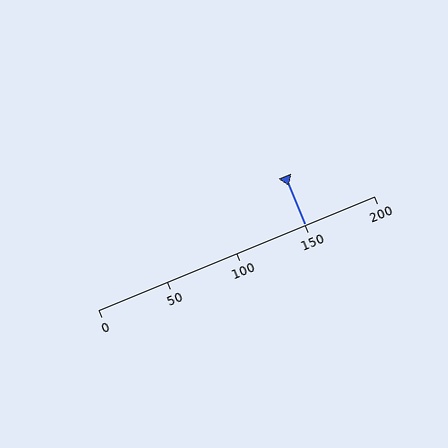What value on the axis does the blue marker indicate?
The marker indicates approximately 150.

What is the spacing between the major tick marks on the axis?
The major ticks are spaced 50 apart.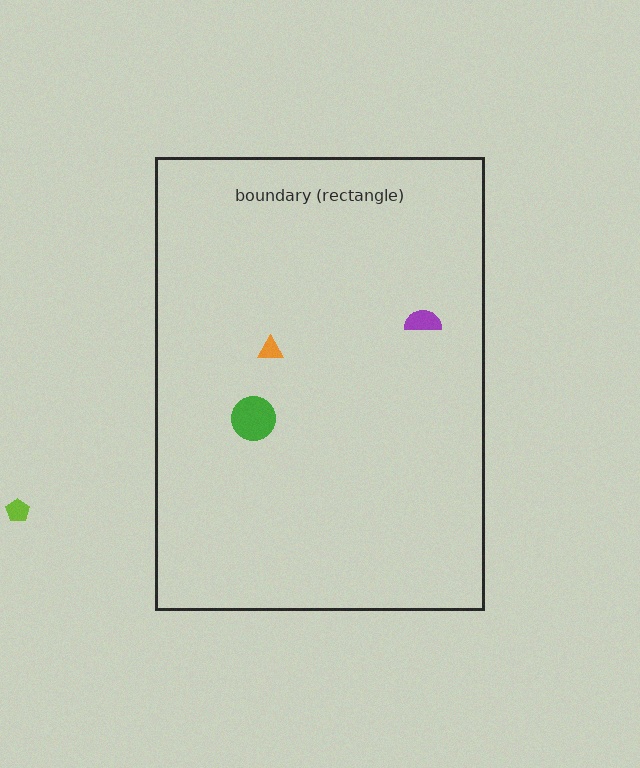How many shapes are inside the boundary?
3 inside, 1 outside.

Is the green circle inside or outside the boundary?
Inside.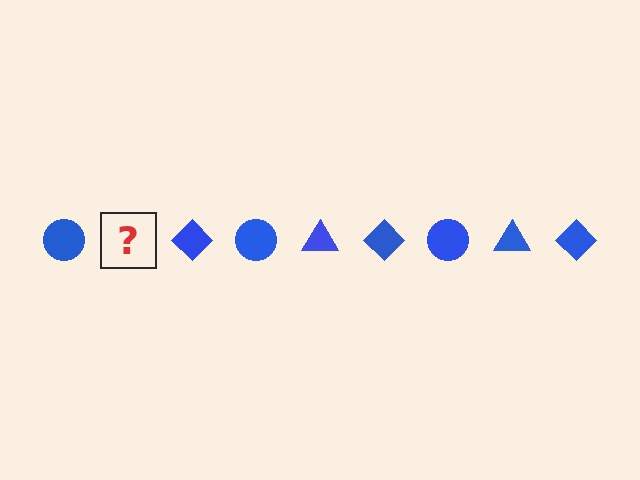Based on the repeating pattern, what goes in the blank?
The blank should be a blue triangle.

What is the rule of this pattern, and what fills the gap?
The rule is that the pattern cycles through circle, triangle, diamond shapes in blue. The gap should be filled with a blue triangle.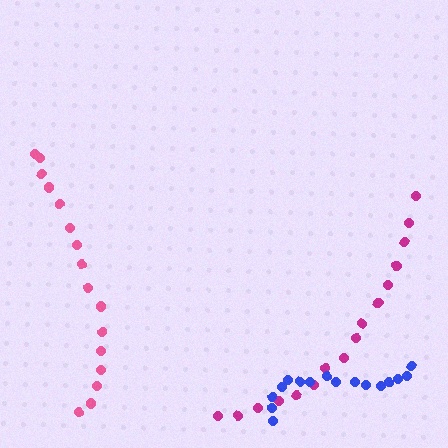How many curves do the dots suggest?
There are 3 distinct paths.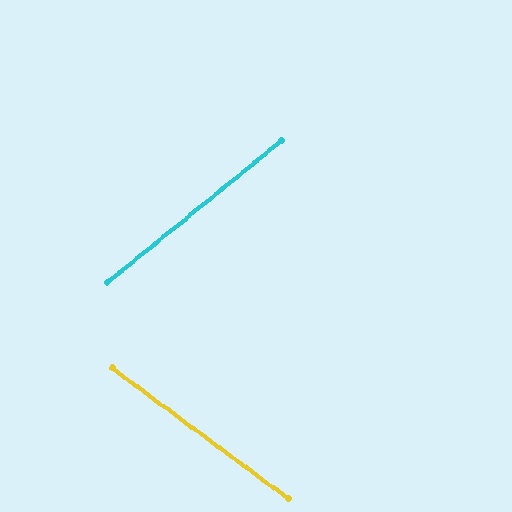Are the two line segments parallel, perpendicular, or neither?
Neither parallel nor perpendicular — they differ by about 76°.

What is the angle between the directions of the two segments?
Approximately 76 degrees.